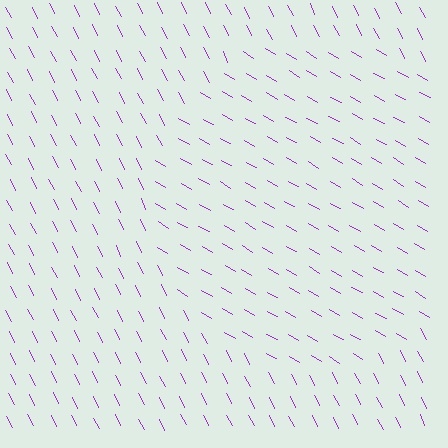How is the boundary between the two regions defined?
The boundary is defined purely by a change in line orientation (approximately 33 degrees difference). All lines are the same color and thickness.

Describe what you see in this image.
The image is filled with small purple line segments. A circle region in the image has lines oriented differently from the surrounding lines, creating a visible texture boundary.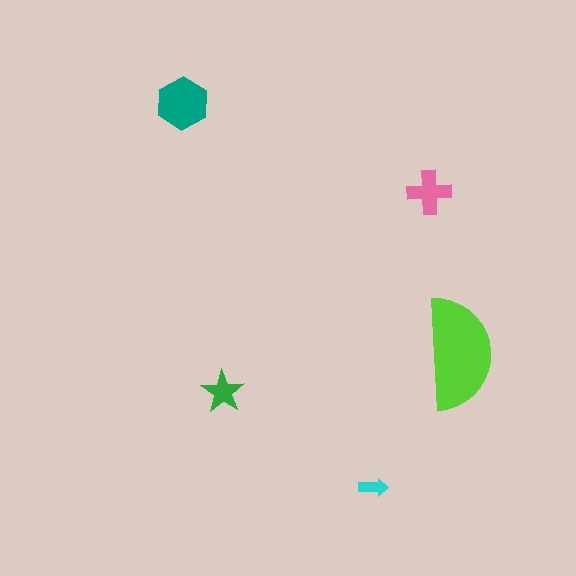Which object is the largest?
The lime semicircle.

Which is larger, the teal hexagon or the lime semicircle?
The lime semicircle.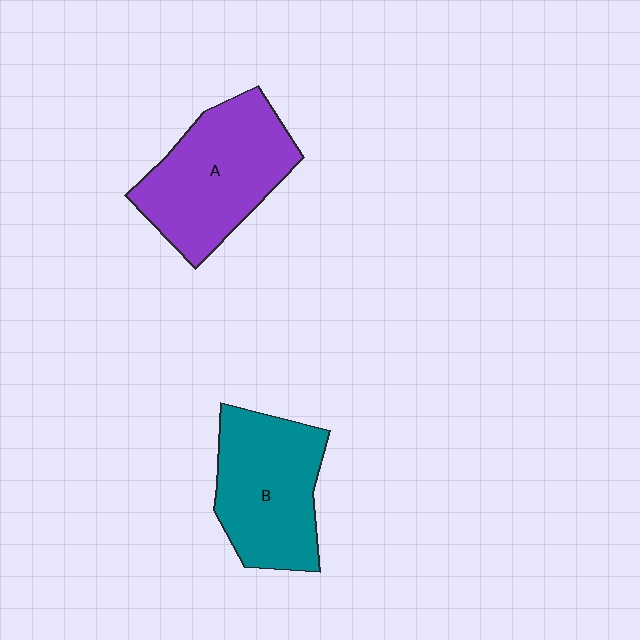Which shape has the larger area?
Shape A (purple).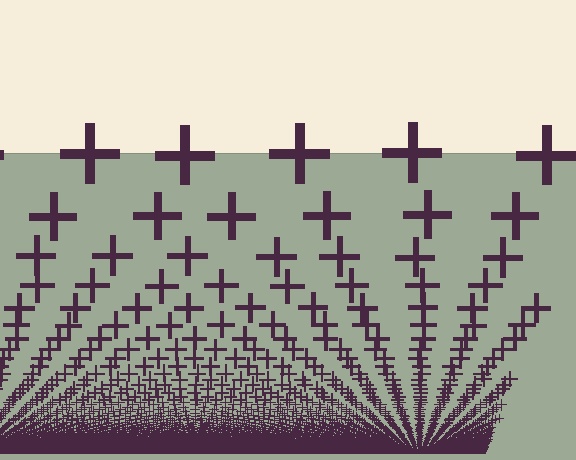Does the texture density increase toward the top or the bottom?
Density increases toward the bottom.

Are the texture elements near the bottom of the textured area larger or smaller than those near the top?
Smaller. The gradient is inverted — elements near the bottom are smaller and denser.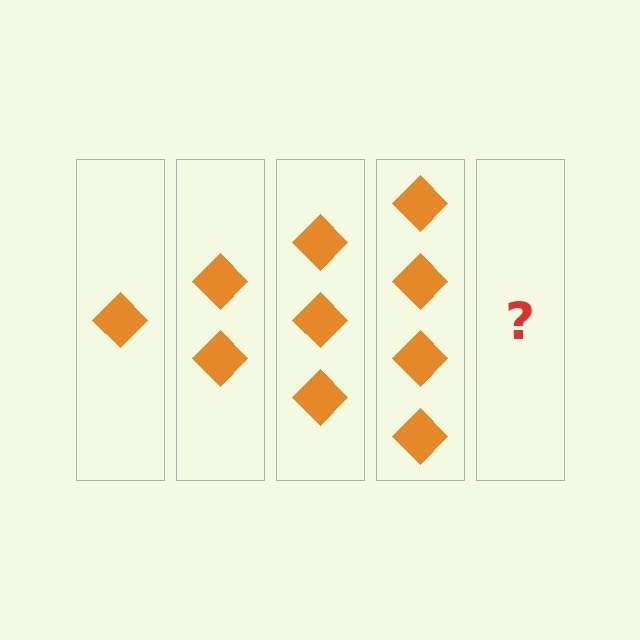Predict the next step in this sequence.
The next step is 5 diamonds.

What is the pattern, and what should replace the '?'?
The pattern is that each step adds one more diamond. The '?' should be 5 diamonds.